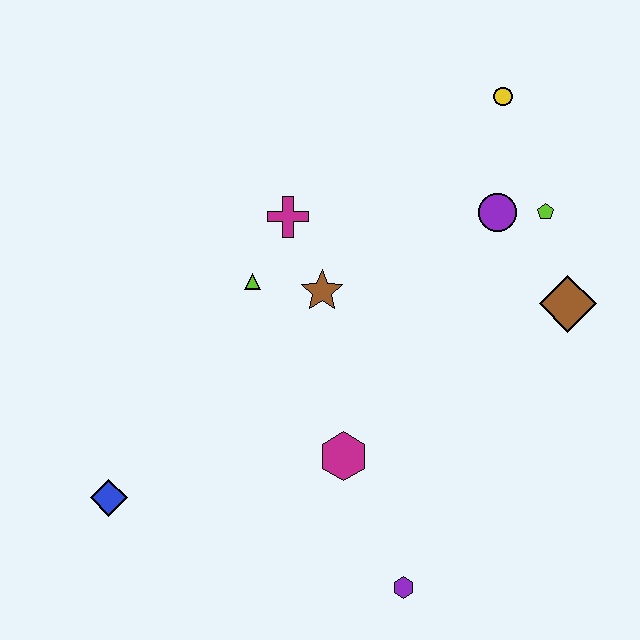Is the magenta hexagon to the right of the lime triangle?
Yes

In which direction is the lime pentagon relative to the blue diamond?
The lime pentagon is to the right of the blue diamond.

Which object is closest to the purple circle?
The lime pentagon is closest to the purple circle.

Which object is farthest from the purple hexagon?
The yellow circle is farthest from the purple hexagon.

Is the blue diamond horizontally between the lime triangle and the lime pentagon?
No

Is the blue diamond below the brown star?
Yes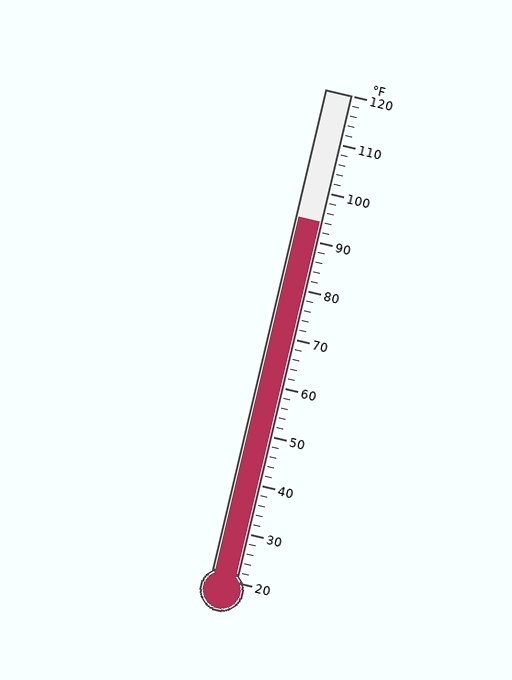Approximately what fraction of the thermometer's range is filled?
The thermometer is filled to approximately 75% of its range.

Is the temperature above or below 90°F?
The temperature is above 90°F.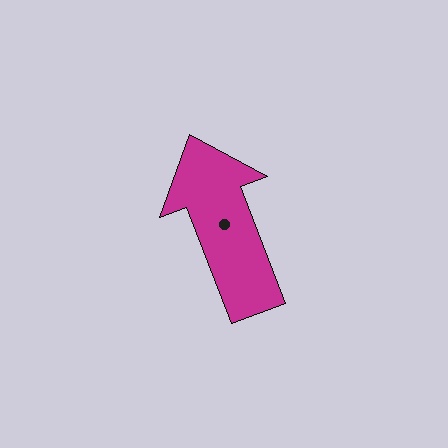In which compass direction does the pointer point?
North.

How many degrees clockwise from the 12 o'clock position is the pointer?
Approximately 339 degrees.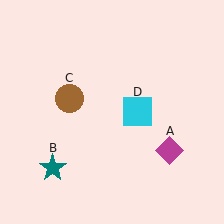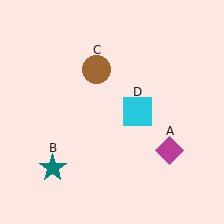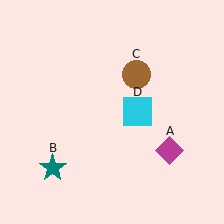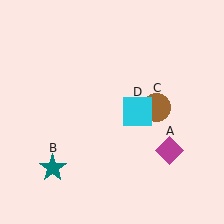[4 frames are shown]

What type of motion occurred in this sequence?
The brown circle (object C) rotated clockwise around the center of the scene.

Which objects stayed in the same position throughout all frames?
Magenta diamond (object A) and teal star (object B) and cyan square (object D) remained stationary.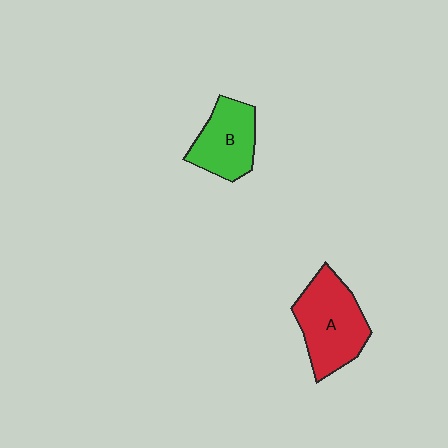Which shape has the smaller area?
Shape B (green).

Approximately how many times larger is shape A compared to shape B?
Approximately 1.3 times.